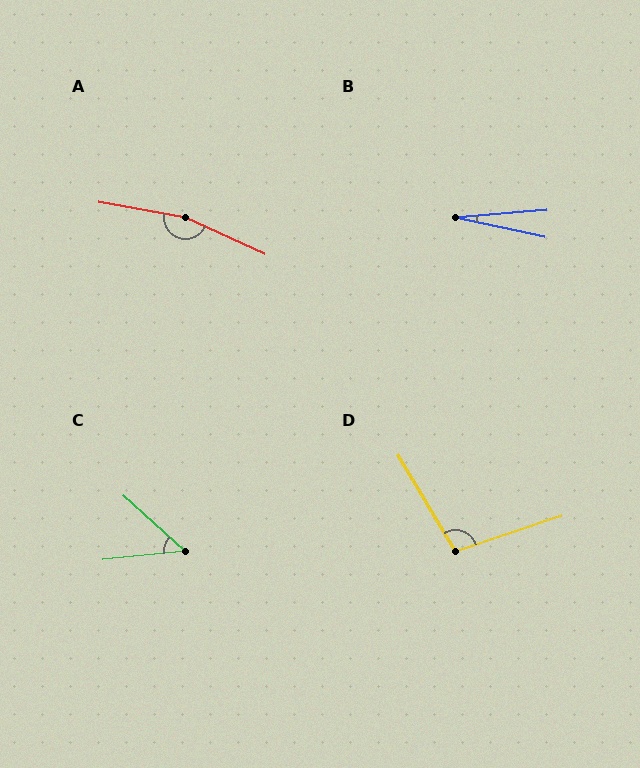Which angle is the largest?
A, at approximately 166 degrees.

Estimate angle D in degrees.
Approximately 102 degrees.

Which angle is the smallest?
B, at approximately 17 degrees.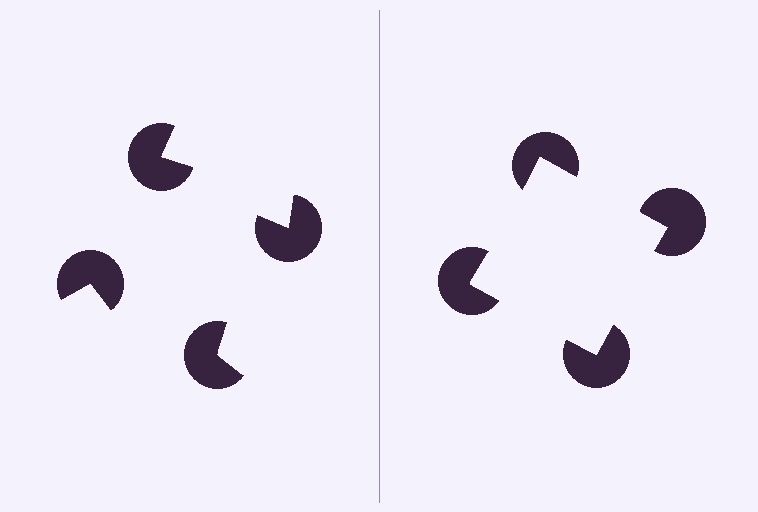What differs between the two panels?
The pac-man discs are positioned identically on both sides; only the wedge orientations differ. On the right they align to a square; on the left they are misaligned.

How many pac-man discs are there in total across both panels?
8 — 4 on each side.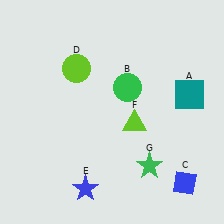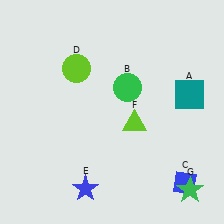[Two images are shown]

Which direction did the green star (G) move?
The green star (G) moved right.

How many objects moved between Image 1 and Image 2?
1 object moved between the two images.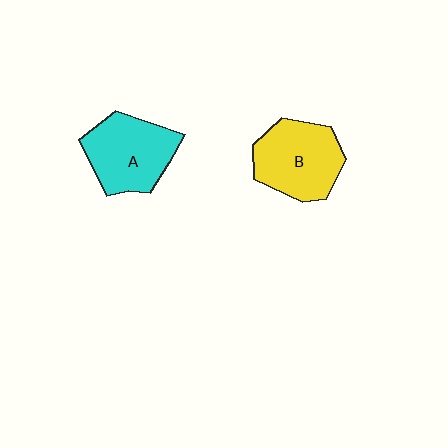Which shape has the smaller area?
Shape A (cyan).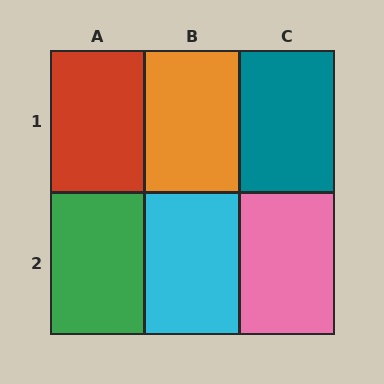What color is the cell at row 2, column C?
Pink.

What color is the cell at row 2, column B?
Cyan.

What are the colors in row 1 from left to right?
Red, orange, teal.